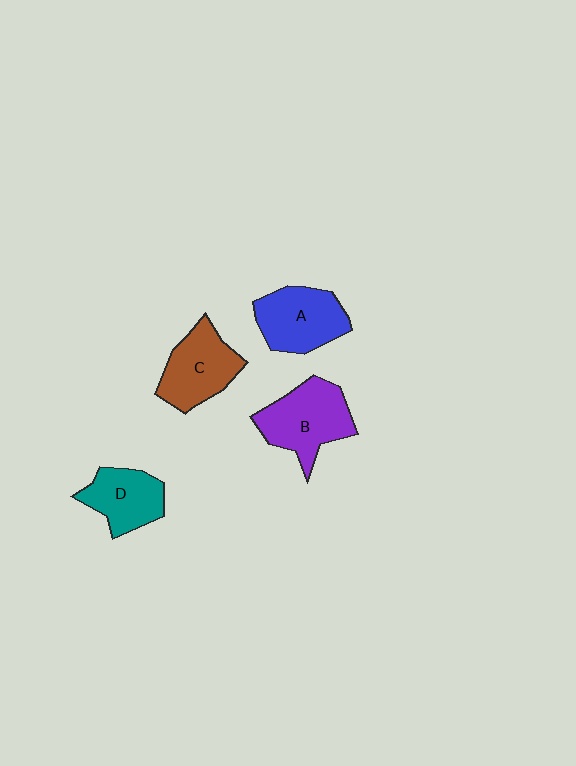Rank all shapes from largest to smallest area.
From largest to smallest: B (purple), A (blue), C (brown), D (teal).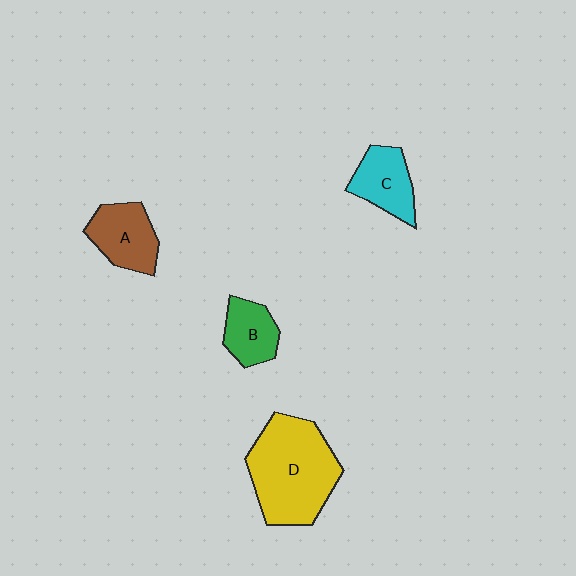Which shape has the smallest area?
Shape B (green).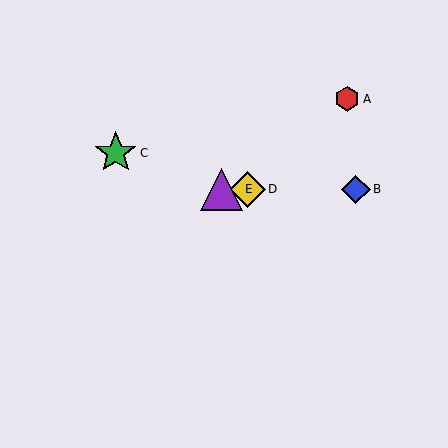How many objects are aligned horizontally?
3 objects (B, D, E) are aligned horizontally.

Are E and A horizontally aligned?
No, E is at y≈189 and A is at y≈99.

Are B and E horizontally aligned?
Yes, both are at y≈189.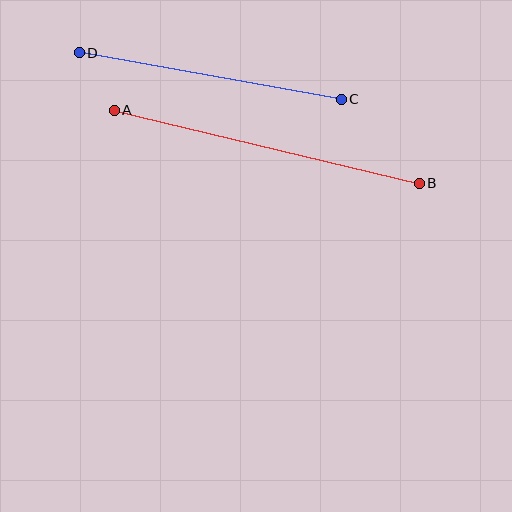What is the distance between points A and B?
The distance is approximately 314 pixels.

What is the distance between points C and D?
The distance is approximately 266 pixels.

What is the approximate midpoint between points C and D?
The midpoint is at approximately (210, 76) pixels.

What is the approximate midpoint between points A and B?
The midpoint is at approximately (267, 147) pixels.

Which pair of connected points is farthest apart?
Points A and B are farthest apart.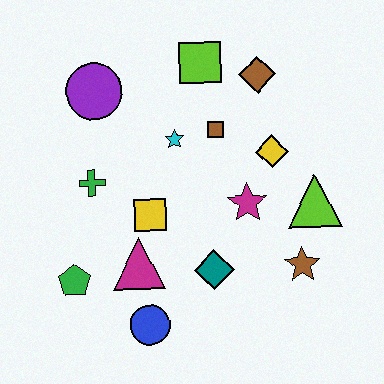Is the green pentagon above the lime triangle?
No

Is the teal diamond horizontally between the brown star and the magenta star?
No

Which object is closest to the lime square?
The brown diamond is closest to the lime square.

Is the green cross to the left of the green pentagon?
No